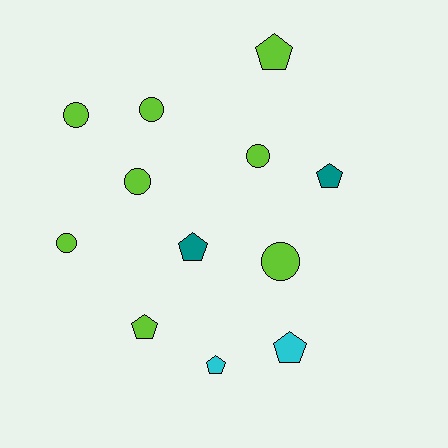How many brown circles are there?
There are no brown circles.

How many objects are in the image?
There are 12 objects.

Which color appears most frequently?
Lime, with 8 objects.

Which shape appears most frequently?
Circle, with 6 objects.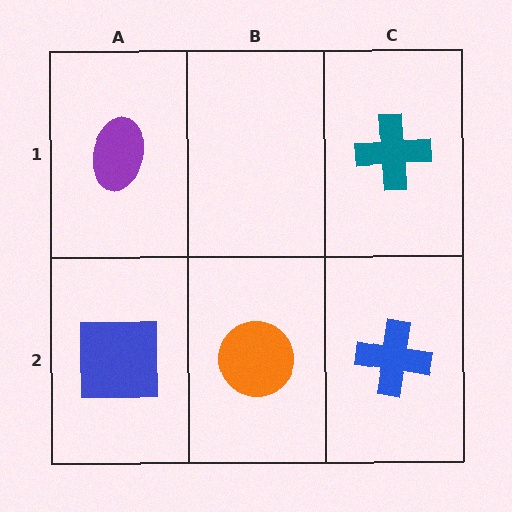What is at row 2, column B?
An orange circle.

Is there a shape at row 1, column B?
No, that cell is empty.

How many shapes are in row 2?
3 shapes.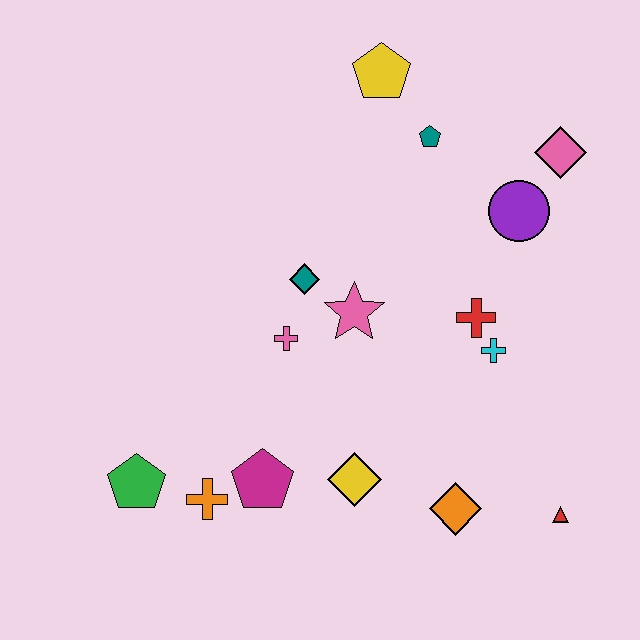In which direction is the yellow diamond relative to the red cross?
The yellow diamond is below the red cross.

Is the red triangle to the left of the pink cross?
No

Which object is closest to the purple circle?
The pink diamond is closest to the purple circle.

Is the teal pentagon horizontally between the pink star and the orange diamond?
Yes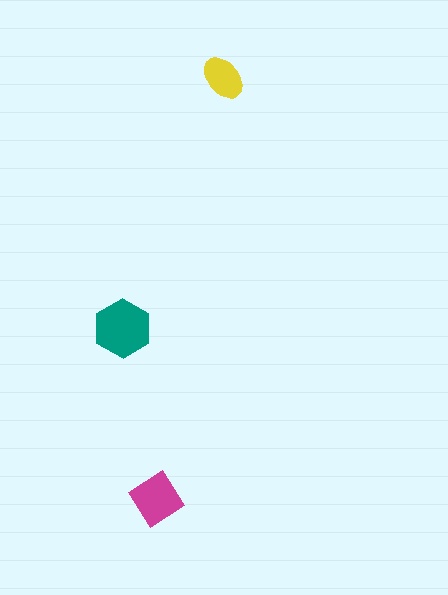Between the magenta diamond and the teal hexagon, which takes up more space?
The teal hexagon.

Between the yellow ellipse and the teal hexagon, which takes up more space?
The teal hexagon.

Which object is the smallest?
The yellow ellipse.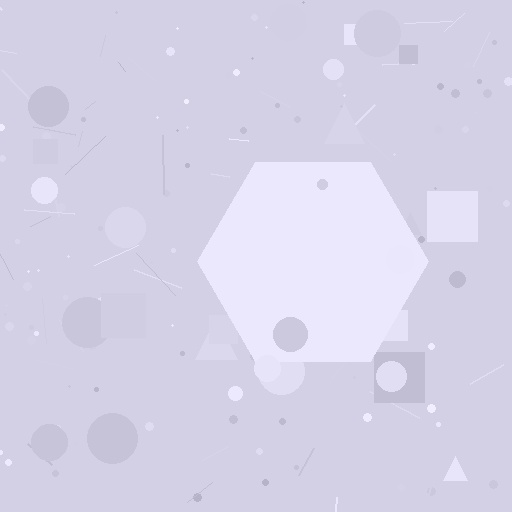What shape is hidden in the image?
A hexagon is hidden in the image.